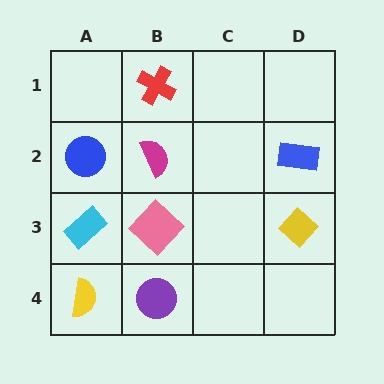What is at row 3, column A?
A cyan rectangle.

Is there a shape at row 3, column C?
No, that cell is empty.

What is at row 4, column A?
A yellow semicircle.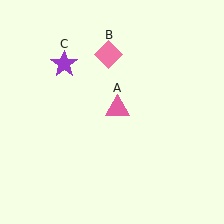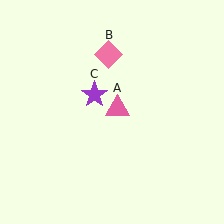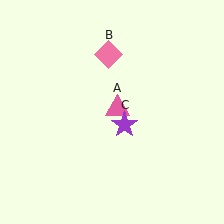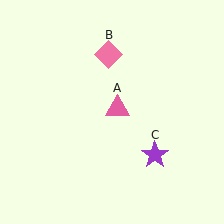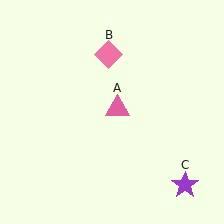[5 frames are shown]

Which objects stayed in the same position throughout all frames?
Pink triangle (object A) and pink diamond (object B) remained stationary.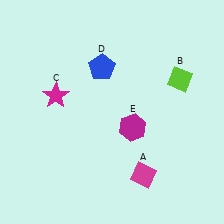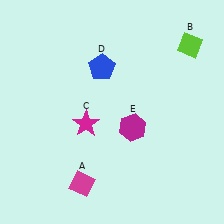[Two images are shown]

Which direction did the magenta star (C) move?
The magenta star (C) moved right.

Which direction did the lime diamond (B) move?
The lime diamond (B) moved up.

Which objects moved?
The objects that moved are: the magenta diamond (A), the lime diamond (B), the magenta star (C).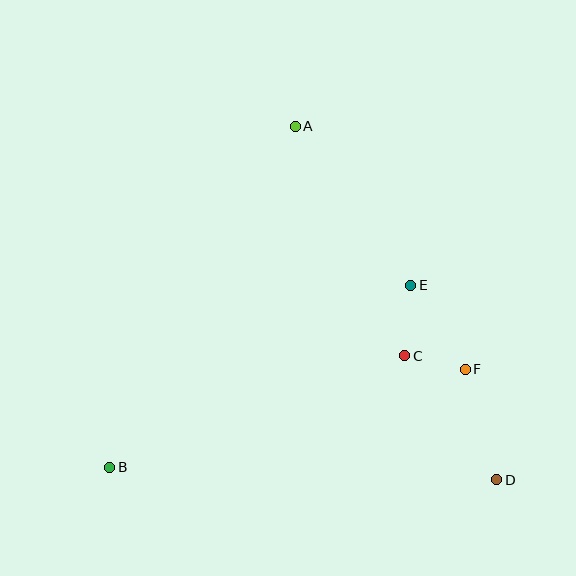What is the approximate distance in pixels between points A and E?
The distance between A and E is approximately 196 pixels.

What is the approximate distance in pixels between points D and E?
The distance between D and E is approximately 213 pixels.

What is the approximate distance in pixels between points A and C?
The distance between A and C is approximately 254 pixels.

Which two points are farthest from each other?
Points A and D are farthest from each other.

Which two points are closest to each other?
Points C and F are closest to each other.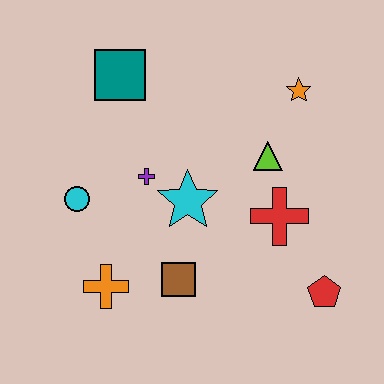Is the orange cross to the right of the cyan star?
No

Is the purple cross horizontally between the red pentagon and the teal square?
Yes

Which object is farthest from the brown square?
The orange star is farthest from the brown square.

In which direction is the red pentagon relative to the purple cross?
The red pentagon is to the right of the purple cross.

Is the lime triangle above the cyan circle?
Yes